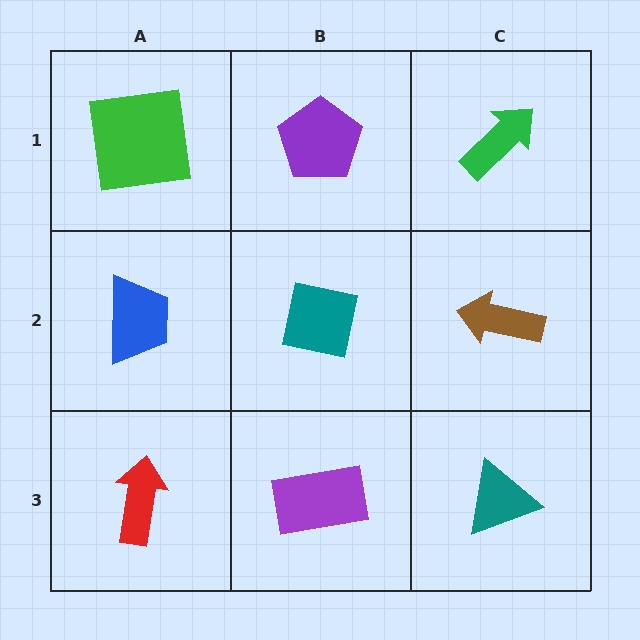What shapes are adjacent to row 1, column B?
A teal square (row 2, column B), a green square (row 1, column A), a green arrow (row 1, column C).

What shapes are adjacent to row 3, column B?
A teal square (row 2, column B), a red arrow (row 3, column A), a teal triangle (row 3, column C).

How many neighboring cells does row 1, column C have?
2.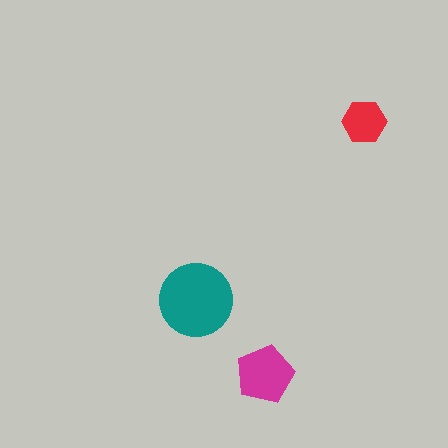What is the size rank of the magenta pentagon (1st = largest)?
2nd.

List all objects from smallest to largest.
The red hexagon, the magenta pentagon, the teal circle.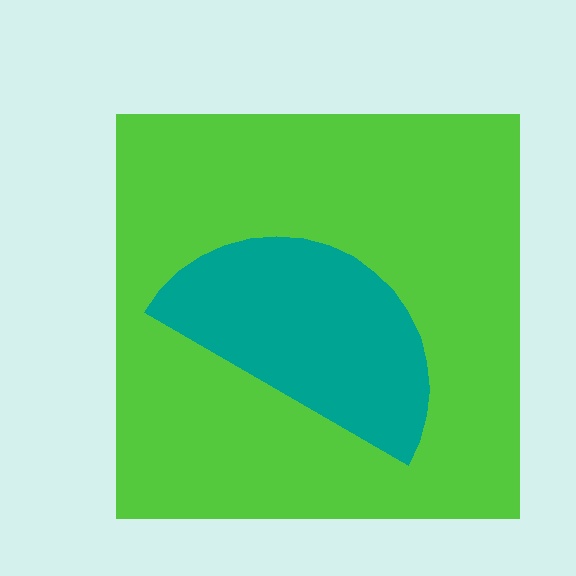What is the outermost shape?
The lime square.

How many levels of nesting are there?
2.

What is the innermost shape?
The teal semicircle.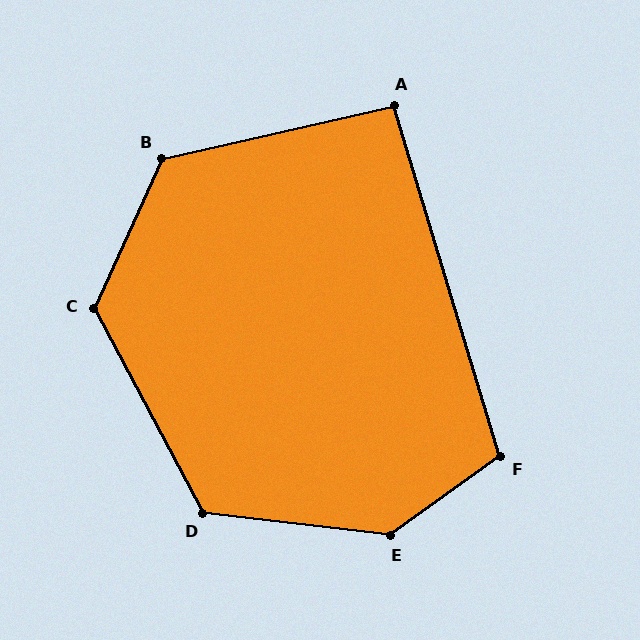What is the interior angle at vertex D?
Approximately 125 degrees (obtuse).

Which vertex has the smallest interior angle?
A, at approximately 94 degrees.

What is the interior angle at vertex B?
Approximately 127 degrees (obtuse).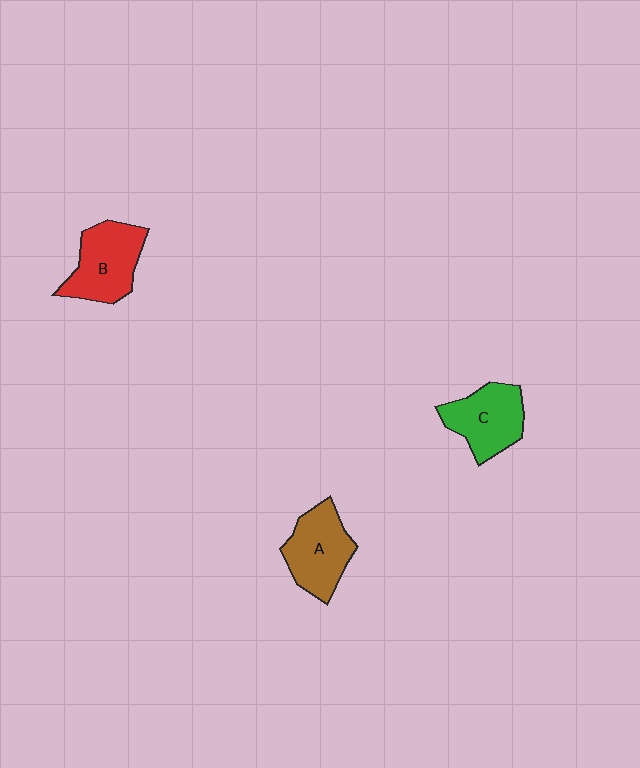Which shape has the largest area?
Shape B (red).